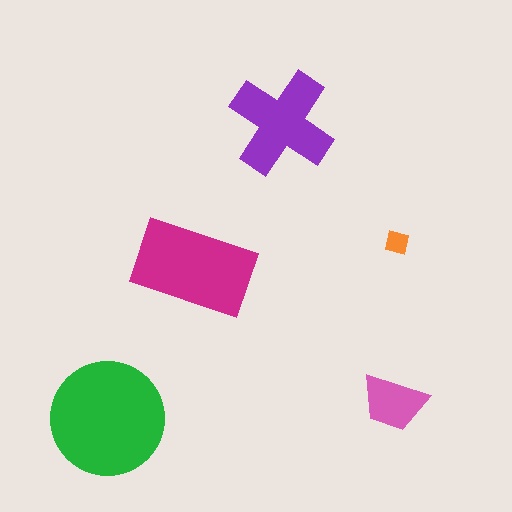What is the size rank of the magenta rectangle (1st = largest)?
2nd.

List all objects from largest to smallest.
The green circle, the magenta rectangle, the purple cross, the pink trapezoid, the orange square.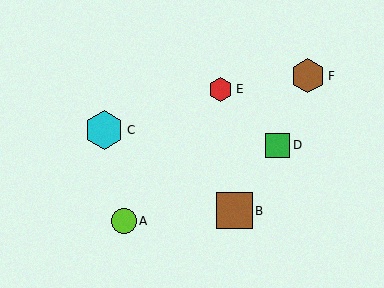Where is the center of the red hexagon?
The center of the red hexagon is at (220, 89).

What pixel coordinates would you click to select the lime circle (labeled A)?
Click at (124, 221) to select the lime circle A.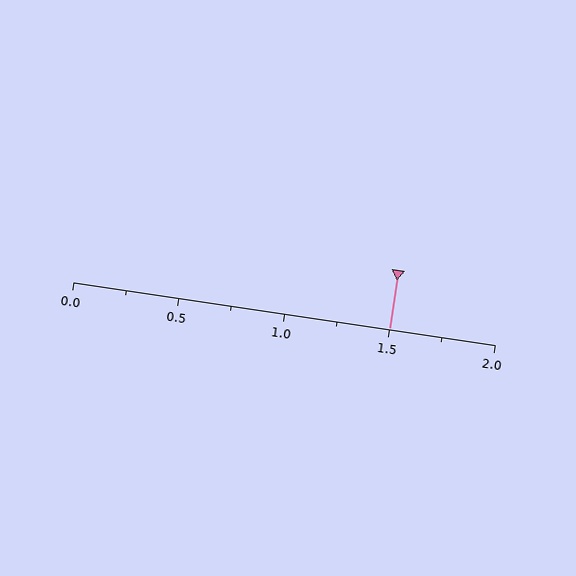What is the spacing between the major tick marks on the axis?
The major ticks are spaced 0.5 apart.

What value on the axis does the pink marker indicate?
The marker indicates approximately 1.5.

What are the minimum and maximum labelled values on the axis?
The axis runs from 0.0 to 2.0.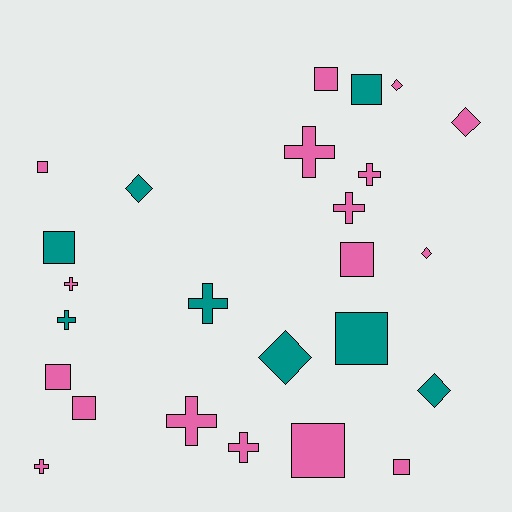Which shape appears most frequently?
Square, with 10 objects.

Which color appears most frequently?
Pink, with 17 objects.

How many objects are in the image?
There are 25 objects.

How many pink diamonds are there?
There are 3 pink diamonds.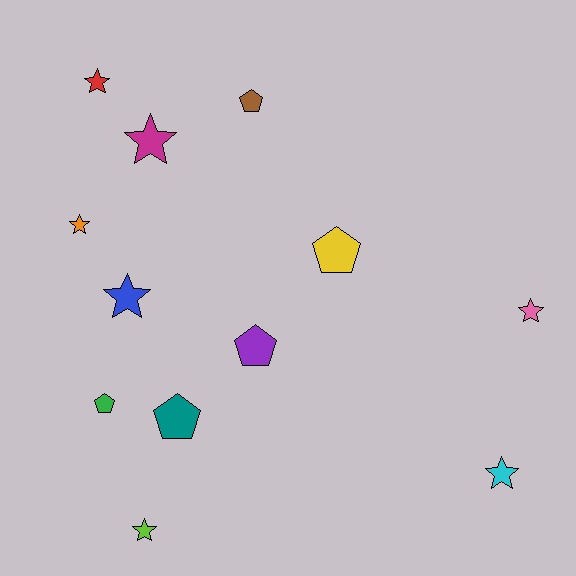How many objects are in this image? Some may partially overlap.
There are 12 objects.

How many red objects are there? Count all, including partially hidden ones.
There is 1 red object.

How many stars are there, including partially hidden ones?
There are 7 stars.